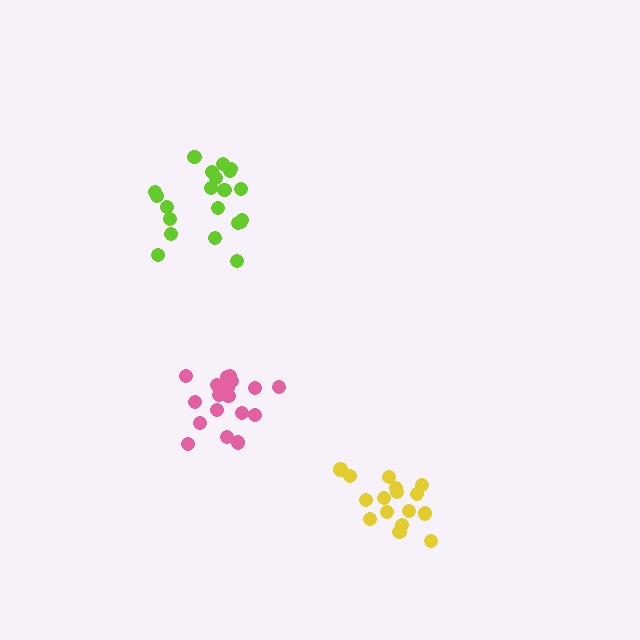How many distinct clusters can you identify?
There are 3 distinct clusters.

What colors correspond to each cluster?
The clusters are colored: lime, pink, yellow.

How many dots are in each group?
Group 1: 21 dots, Group 2: 18 dots, Group 3: 16 dots (55 total).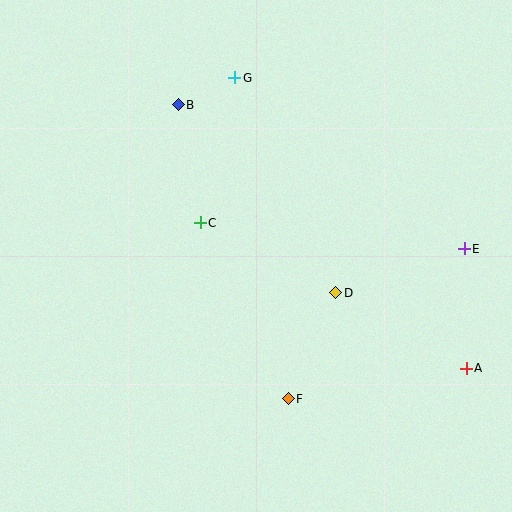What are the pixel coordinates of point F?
Point F is at (288, 399).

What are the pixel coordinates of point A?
Point A is at (466, 368).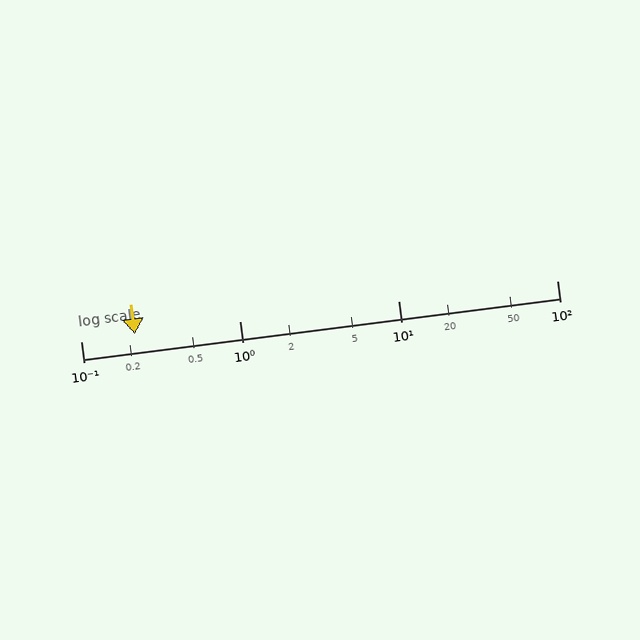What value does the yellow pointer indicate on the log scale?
The pointer indicates approximately 0.22.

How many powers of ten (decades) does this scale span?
The scale spans 3 decades, from 0.1 to 100.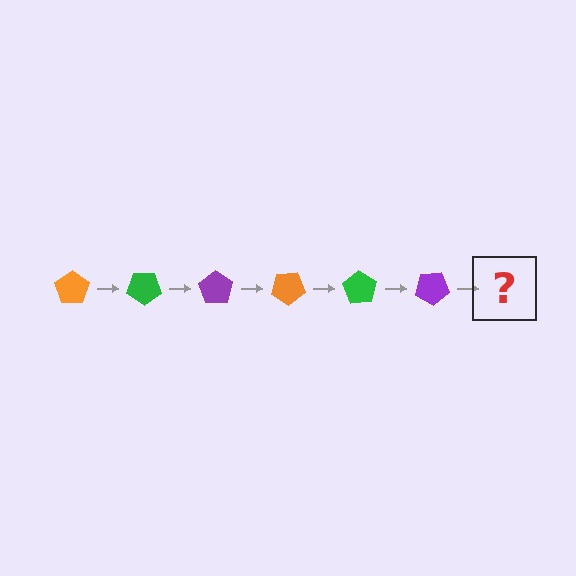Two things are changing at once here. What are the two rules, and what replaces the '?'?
The two rules are that it rotates 35 degrees each step and the color cycles through orange, green, and purple. The '?' should be an orange pentagon, rotated 210 degrees from the start.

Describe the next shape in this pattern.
It should be an orange pentagon, rotated 210 degrees from the start.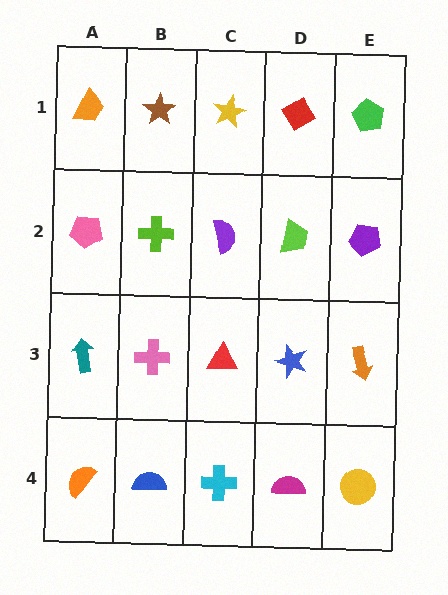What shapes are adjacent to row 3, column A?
A pink pentagon (row 2, column A), an orange semicircle (row 4, column A), a pink cross (row 3, column B).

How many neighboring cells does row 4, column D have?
3.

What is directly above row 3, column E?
A purple pentagon.